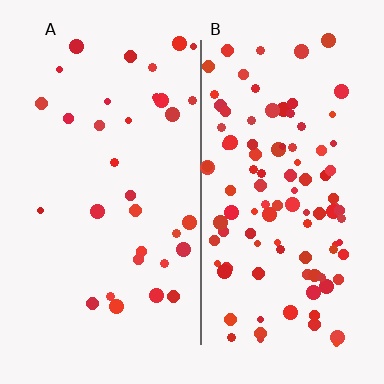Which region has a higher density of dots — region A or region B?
B (the right).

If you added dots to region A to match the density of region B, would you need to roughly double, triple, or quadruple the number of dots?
Approximately triple.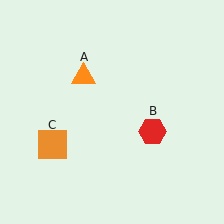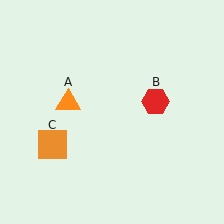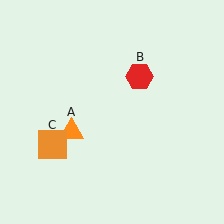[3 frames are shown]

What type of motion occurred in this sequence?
The orange triangle (object A), red hexagon (object B) rotated counterclockwise around the center of the scene.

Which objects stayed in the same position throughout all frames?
Orange square (object C) remained stationary.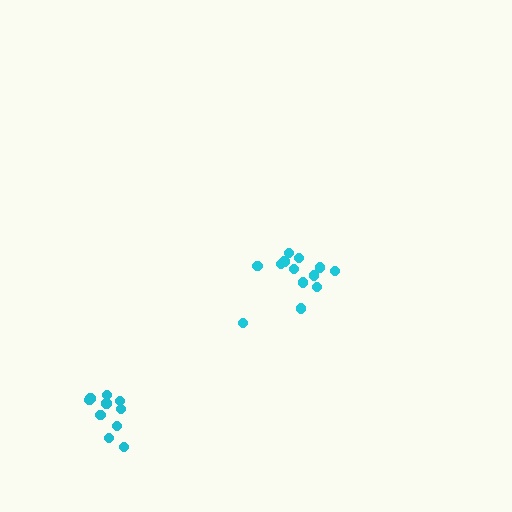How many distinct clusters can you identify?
There are 2 distinct clusters.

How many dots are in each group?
Group 1: 10 dots, Group 2: 13 dots (23 total).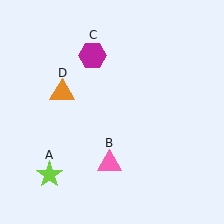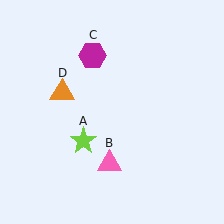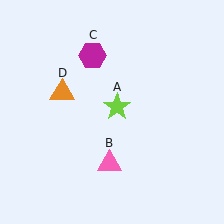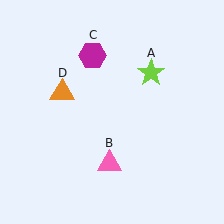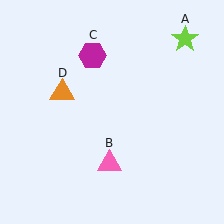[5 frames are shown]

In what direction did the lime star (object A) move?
The lime star (object A) moved up and to the right.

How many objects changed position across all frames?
1 object changed position: lime star (object A).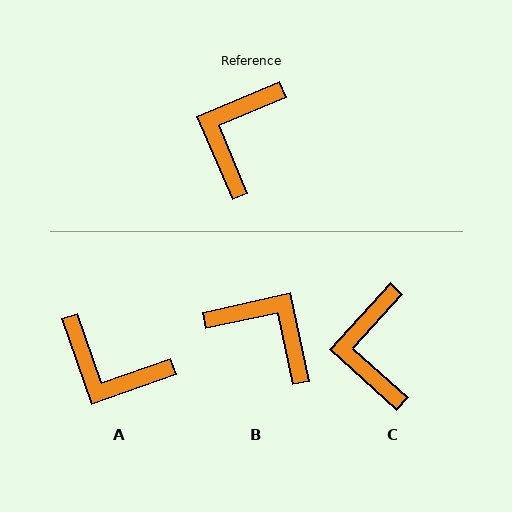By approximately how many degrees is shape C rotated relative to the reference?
Approximately 25 degrees counter-clockwise.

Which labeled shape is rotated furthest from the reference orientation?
B, about 101 degrees away.